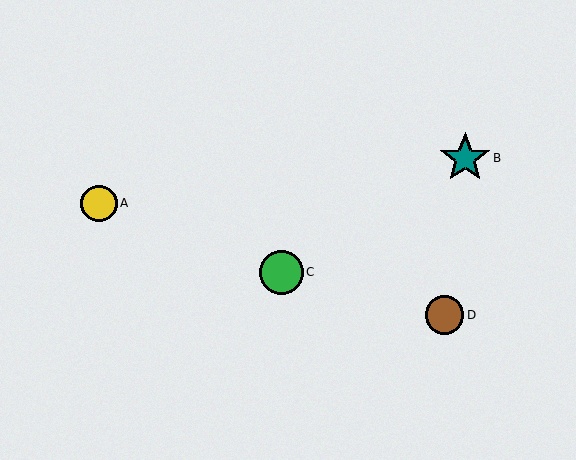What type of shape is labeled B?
Shape B is a teal star.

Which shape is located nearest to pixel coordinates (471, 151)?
The teal star (labeled B) at (465, 158) is nearest to that location.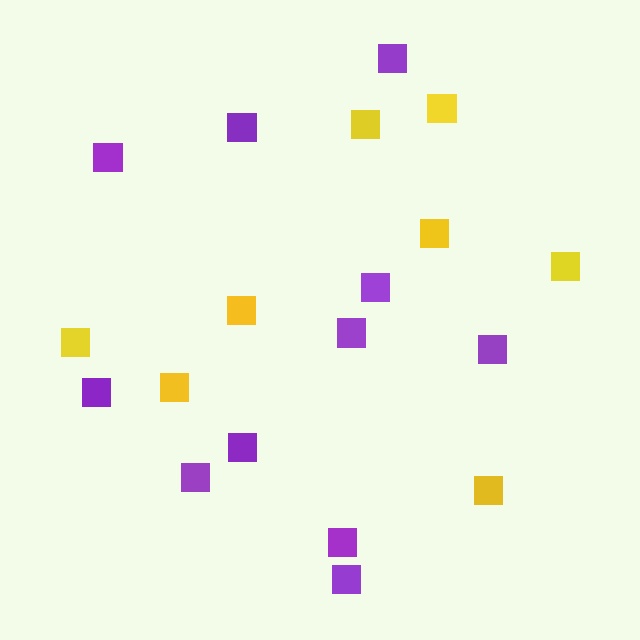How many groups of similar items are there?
There are 2 groups: one group of yellow squares (8) and one group of purple squares (11).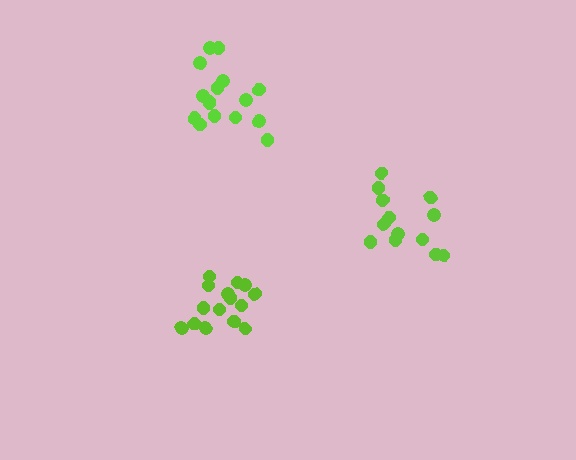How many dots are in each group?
Group 1: 13 dots, Group 2: 16 dots, Group 3: 15 dots (44 total).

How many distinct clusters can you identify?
There are 3 distinct clusters.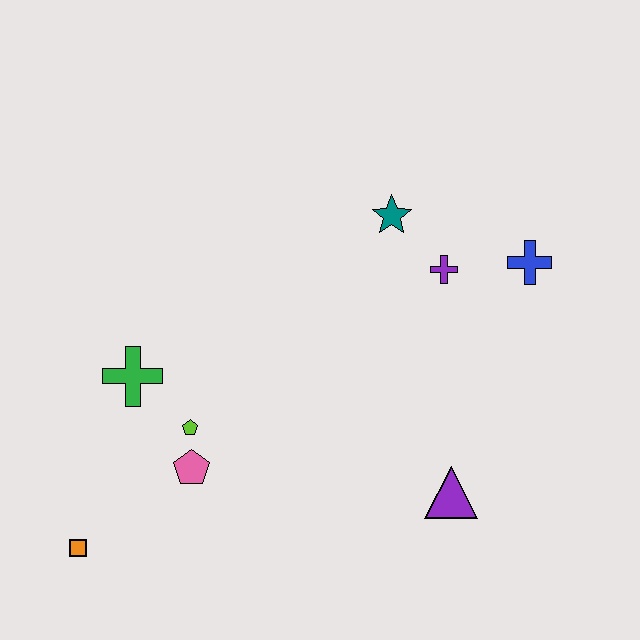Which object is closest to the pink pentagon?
The lime pentagon is closest to the pink pentagon.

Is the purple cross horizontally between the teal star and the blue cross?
Yes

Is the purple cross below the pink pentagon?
No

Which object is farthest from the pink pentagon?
The blue cross is farthest from the pink pentagon.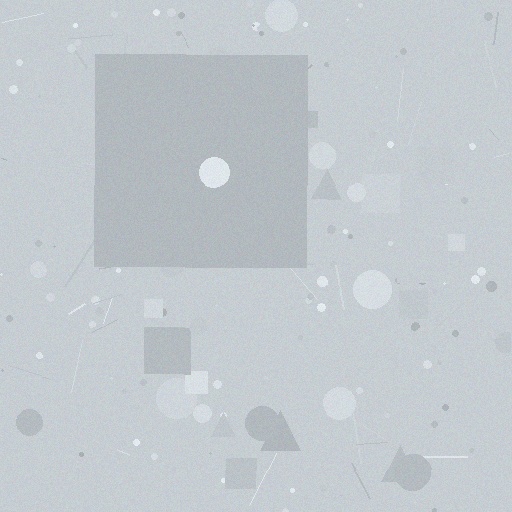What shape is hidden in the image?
A square is hidden in the image.